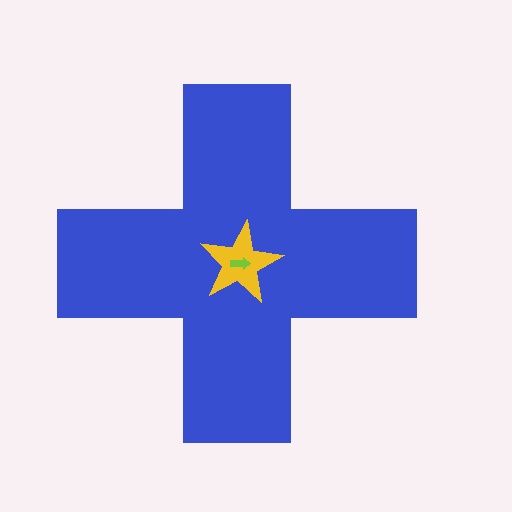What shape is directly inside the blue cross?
The yellow star.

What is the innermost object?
The lime arrow.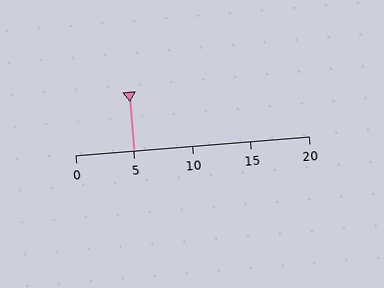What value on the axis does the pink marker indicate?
The marker indicates approximately 5.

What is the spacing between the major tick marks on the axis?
The major ticks are spaced 5 apart.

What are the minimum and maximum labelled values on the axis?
The axis runs from 0 to 20.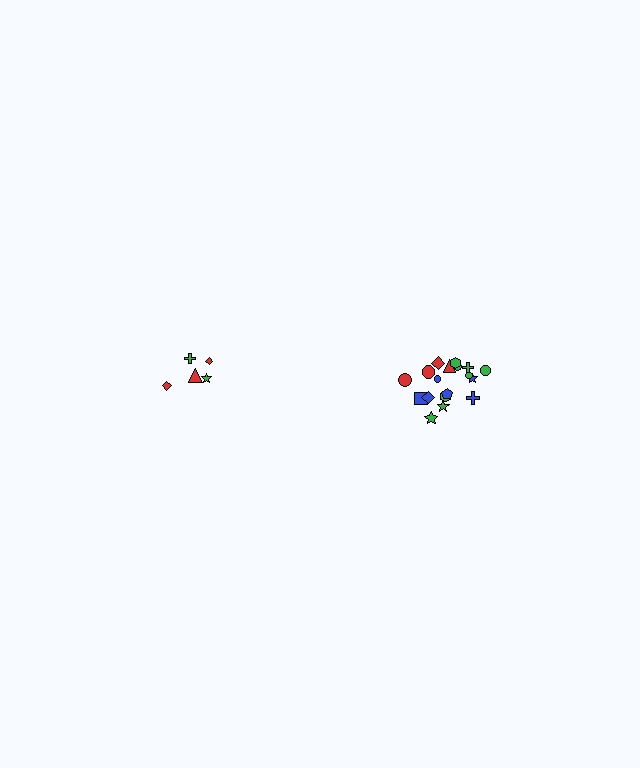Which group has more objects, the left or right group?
The right group.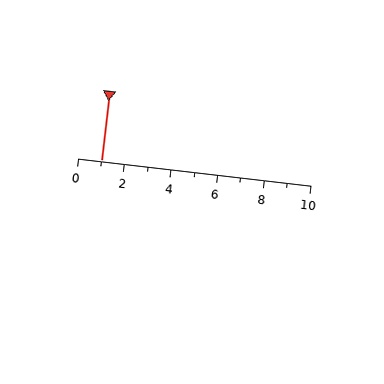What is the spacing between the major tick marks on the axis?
The major ticks are spaced 2 apart.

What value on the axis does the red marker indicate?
The marker indicates approximately 1.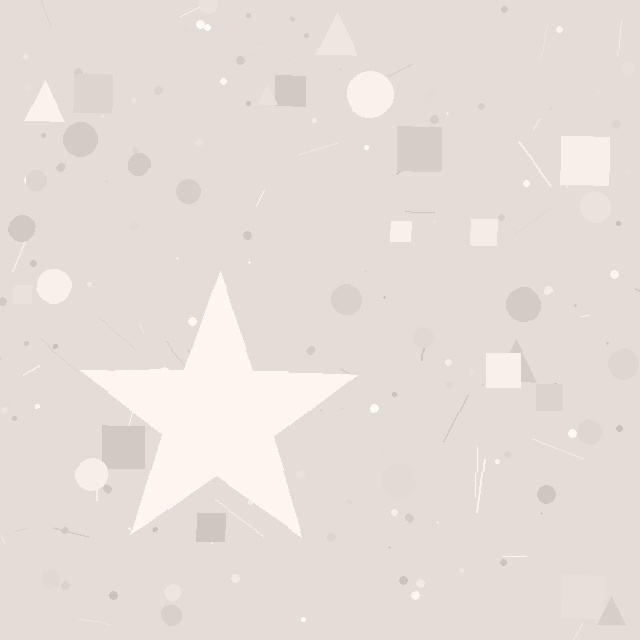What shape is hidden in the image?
A star is hidden in the image.